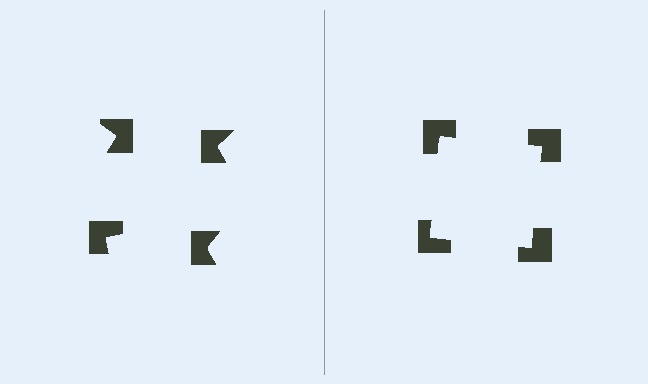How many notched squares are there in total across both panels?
8 — 4 on each side.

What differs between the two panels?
The notched squares are positioned identically on both sides; only the wedge orientations differ. On the right they align to a square; on the left they are misaligned.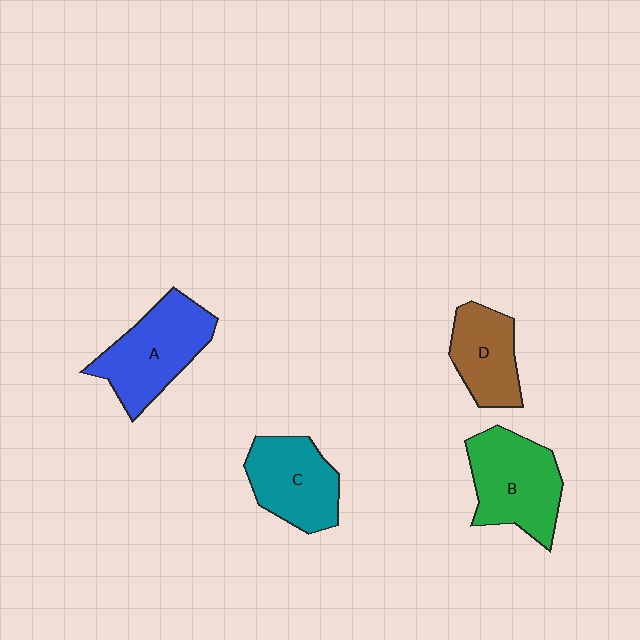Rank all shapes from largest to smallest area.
From largest to smallest: A (blue), B (green), C (teal), D (brown).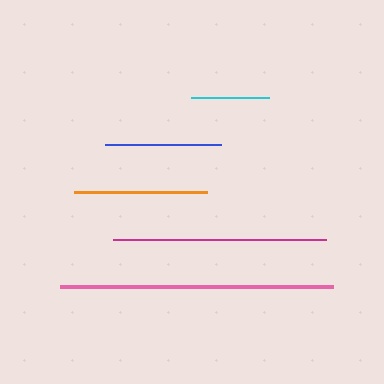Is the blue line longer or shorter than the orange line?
The orange line is longer than the blue line.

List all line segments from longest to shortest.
From longest to shortest: pink, magenta, orange, blue, cyan.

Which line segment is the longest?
The pink line is the longest at approximately 274 pixels.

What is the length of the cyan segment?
The cyan segment is approximately 78 pixels long.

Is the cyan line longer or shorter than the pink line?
The pink line is longer than the cyan line.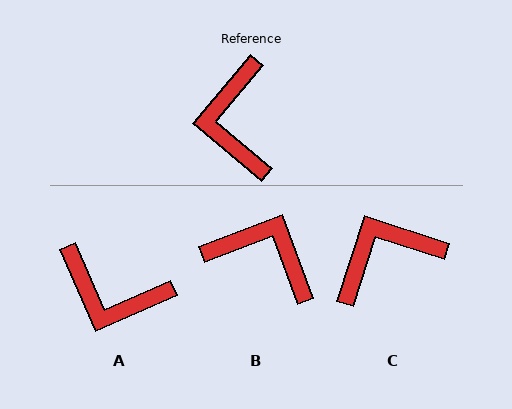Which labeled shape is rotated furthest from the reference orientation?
B, about 119 degrees away.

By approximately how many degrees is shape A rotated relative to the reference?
Approximately 64 degrees counter-clockwise.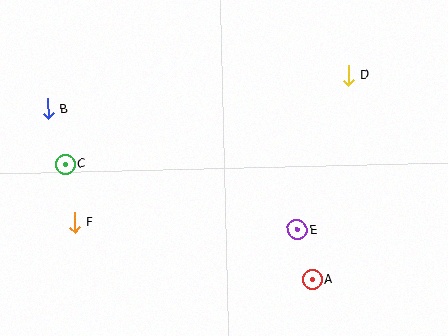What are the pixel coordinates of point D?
Point D is at (348, 75).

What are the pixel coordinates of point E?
Point E is at (298, 230).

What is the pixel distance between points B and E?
The distance between B and E is 278 pixels.